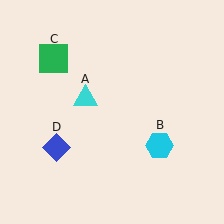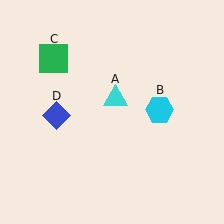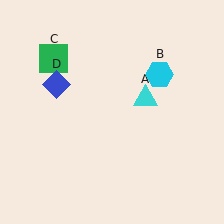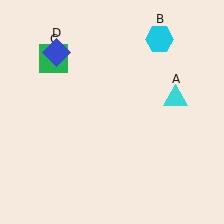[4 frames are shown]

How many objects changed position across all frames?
3 objects changed position: cyan triangle (object A), cyan hexagon (object B), blue diamond (object D).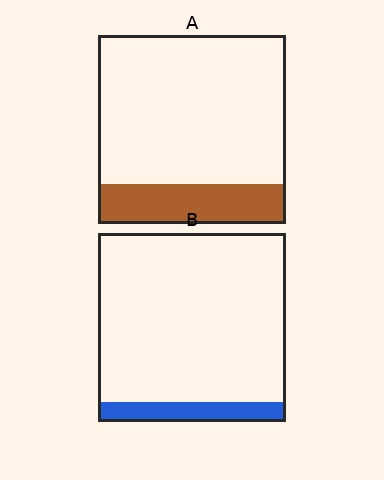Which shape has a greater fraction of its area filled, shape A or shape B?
Shape A.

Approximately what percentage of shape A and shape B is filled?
A is approximately 20% and B is approximately 10%.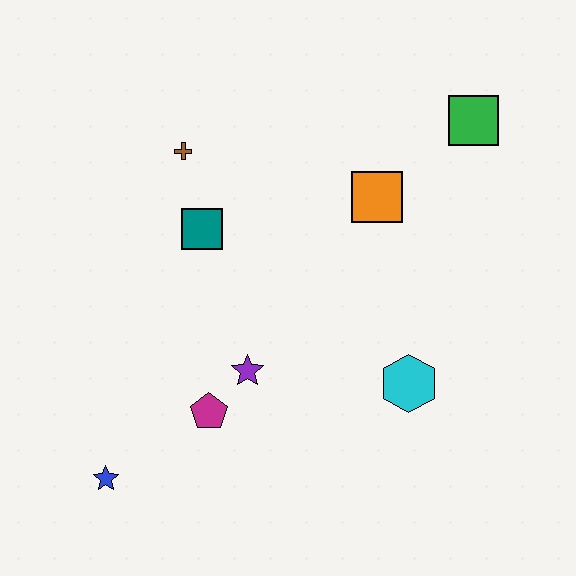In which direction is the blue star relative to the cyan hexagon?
The blue star is to the left of the cyan hexagon.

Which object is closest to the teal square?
The brown cross is closest to the teal square.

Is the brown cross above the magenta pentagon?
Yes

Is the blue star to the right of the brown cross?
No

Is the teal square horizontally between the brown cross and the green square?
Yes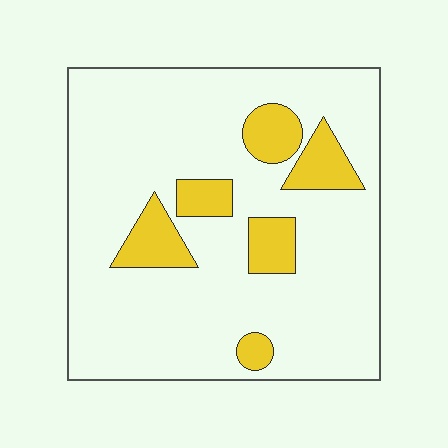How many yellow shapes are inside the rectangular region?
6.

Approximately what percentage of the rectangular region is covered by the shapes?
Approximately 15%.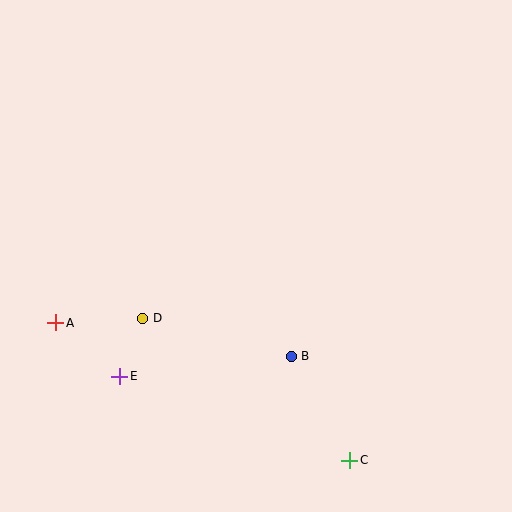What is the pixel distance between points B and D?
The distance between B and D is 154 pixels.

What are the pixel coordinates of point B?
Point B is at (291, 356).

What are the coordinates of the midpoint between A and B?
The midpoint between A and B is at (174, 339).